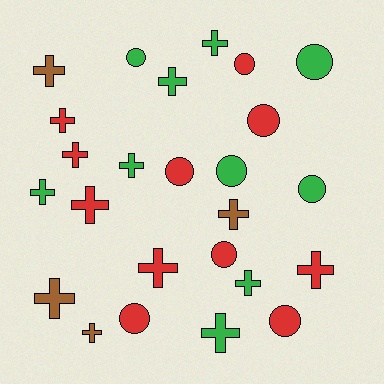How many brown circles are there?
There are no brown circles.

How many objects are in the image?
There are 25 objects.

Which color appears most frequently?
Red, with 11 objects.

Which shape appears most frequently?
Cross, with 15 objects.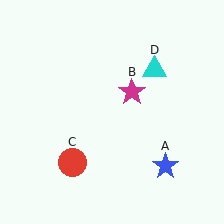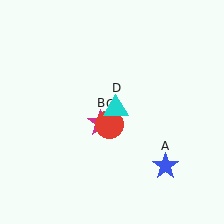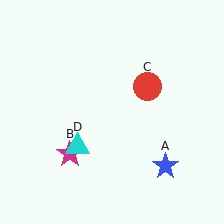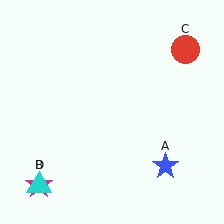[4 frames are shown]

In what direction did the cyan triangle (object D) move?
The cyan triangle (object D) moved down and to the left.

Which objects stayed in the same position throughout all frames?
Blue star (object A) remained stationary.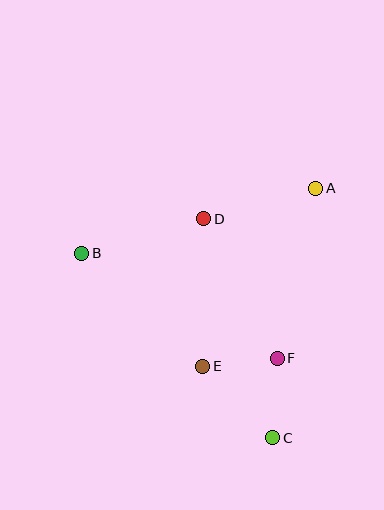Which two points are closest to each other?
Points E and F are closest to each other.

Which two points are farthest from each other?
Points B and C are farthest from each other.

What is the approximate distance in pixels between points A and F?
The distance between A and F is approximately 174 pixels.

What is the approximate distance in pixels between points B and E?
The distance between B and E is approximately 166 pixels.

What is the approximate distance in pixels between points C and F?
The distance between C and F is approximately 79 pixels.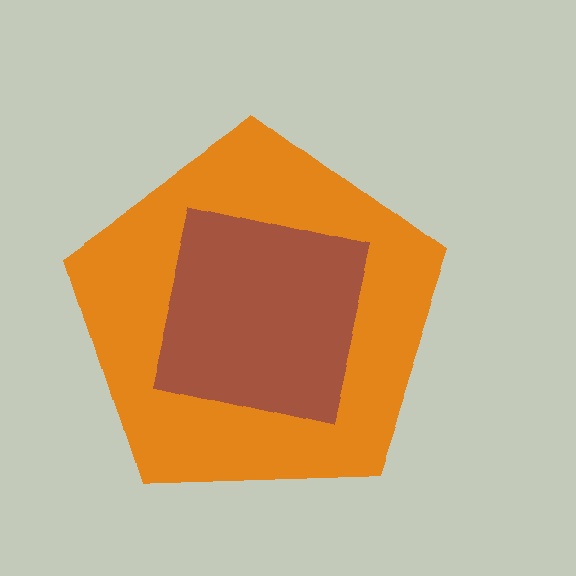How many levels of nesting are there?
2.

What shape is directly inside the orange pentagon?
The brown square.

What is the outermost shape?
The orange pentagon.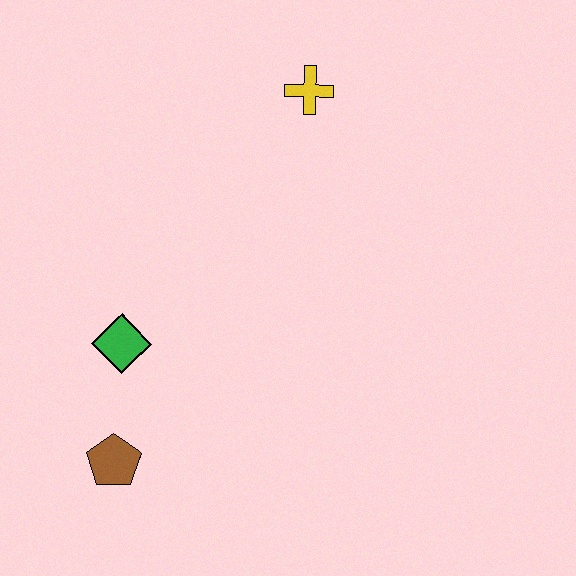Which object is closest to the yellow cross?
The green diamond is closest to the yellow cross.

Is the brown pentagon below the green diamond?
Yes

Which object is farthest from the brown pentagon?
The yellow cross is farthest from the brown pentagon.